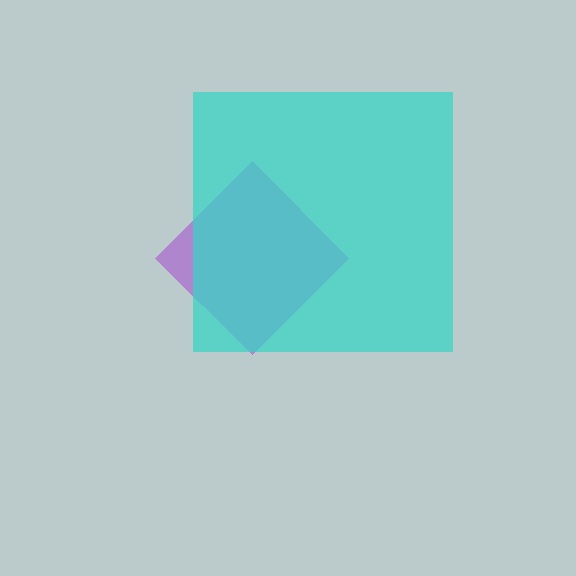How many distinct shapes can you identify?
There are 2 distinct shapes: a purple diamond, a cyan square.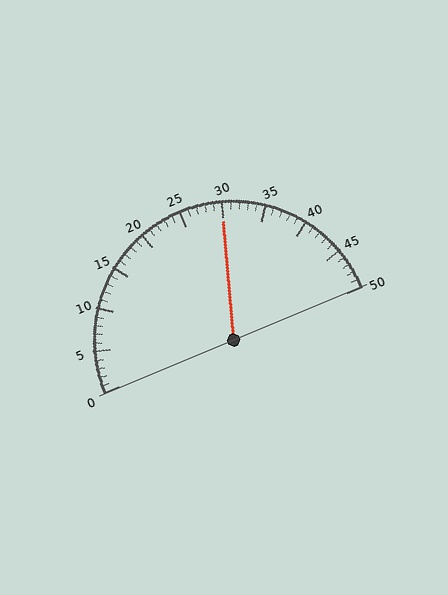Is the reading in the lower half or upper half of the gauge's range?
The reading is in the upper half of the range (0 to 50).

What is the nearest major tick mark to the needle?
The nearest major tick mark is 30.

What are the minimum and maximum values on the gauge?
The gauge ranges from 0 to 50.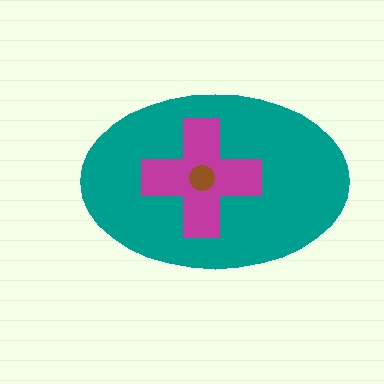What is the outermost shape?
The teal ellipse.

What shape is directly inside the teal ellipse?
The magenta cross.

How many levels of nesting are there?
3.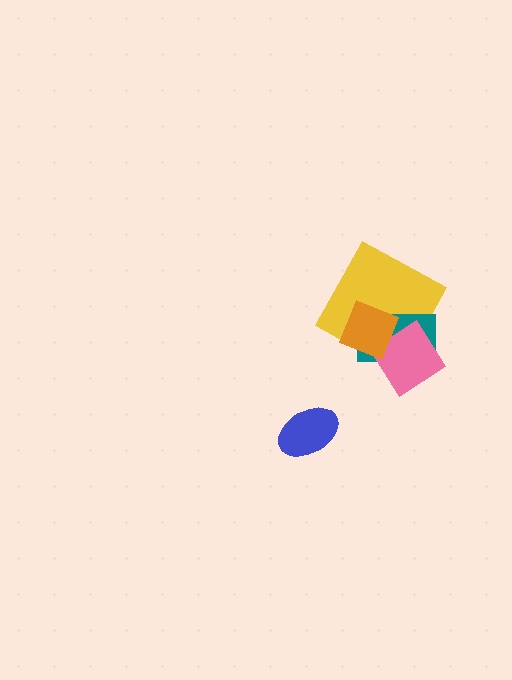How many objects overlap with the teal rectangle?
3 objects overlap with the teal rectangle.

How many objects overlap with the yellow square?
3 objects overlap with the yellow square.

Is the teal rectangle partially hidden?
Yes, it is partially covered by another shape.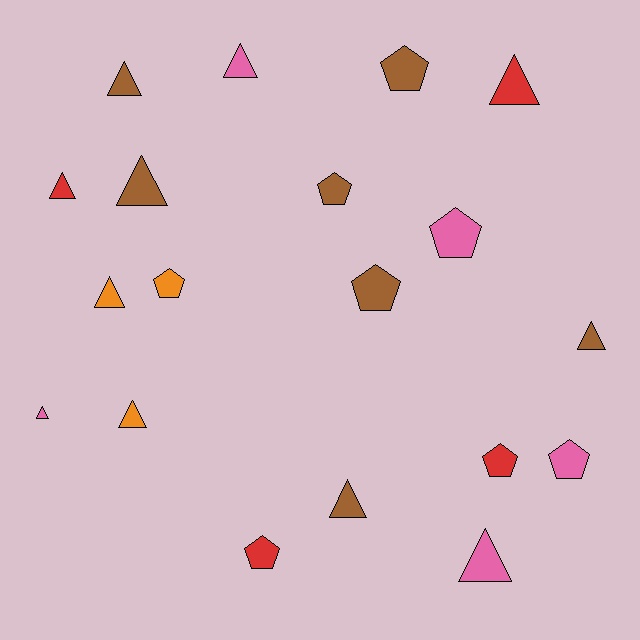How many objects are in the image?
There are 19 objects.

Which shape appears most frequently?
Triangle, with 11 objects.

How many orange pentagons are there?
There is 1 orange pentagon.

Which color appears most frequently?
Brown, with 7 objects.